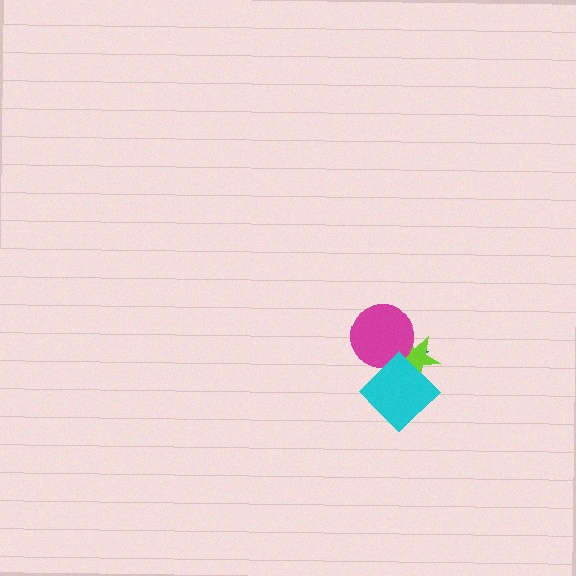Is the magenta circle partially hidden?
Yes, it is partially covered by another shape.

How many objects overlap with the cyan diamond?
3 objects overlap with the cyan diamond.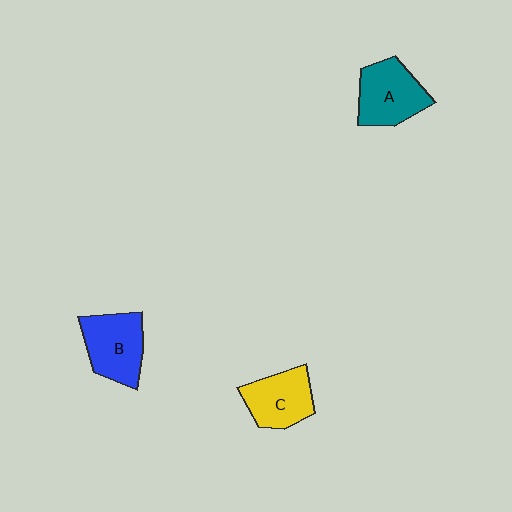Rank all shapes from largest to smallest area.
From largest to smallest: A (teal), B (blue), C (yellow).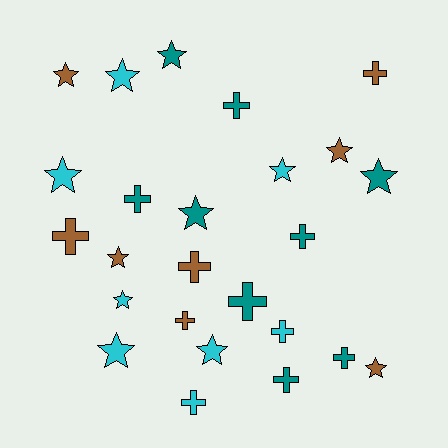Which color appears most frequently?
Teal, with 9 objects.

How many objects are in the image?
There are 25 objects.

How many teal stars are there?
There are 3 teal stars.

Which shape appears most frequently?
Star, with 13 objects.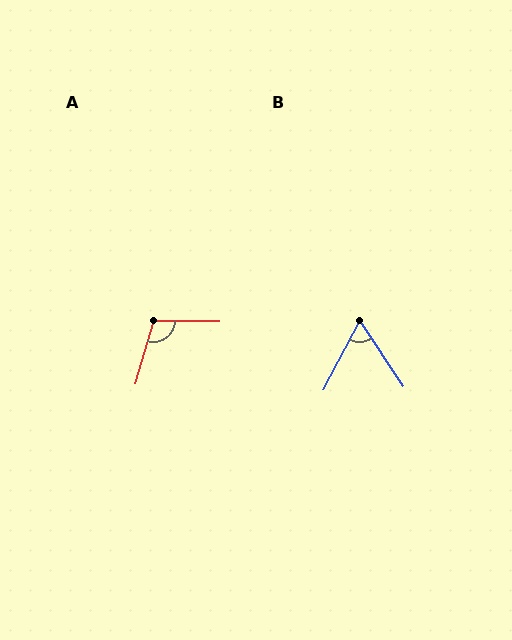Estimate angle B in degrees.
Approximately 61 degrees.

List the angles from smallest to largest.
B (61°), A (105°).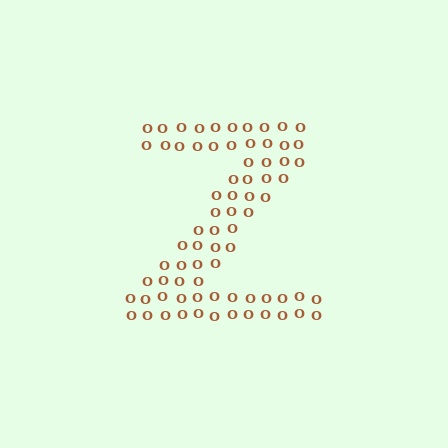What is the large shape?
The large shape is the letter Z.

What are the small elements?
The small elements are letter O's.